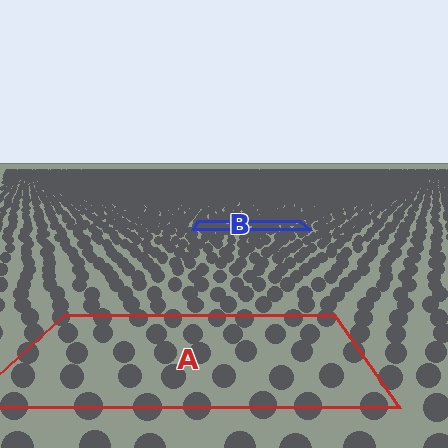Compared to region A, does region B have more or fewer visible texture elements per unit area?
Region B has more texture elements per unit area — they are packed more densely because it is farther away.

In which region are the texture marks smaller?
The texture marks are smaller in region B, because it is farther away.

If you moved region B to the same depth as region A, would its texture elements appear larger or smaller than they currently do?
They would appear larger. At a closer depth, the same texture elements are projected at a bigger on-screen size.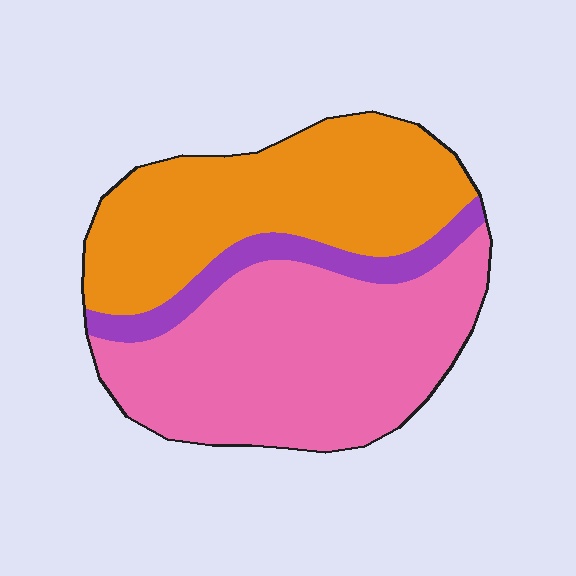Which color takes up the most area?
Pink, at roughly 50%.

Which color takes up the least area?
Purple, at roughly 10%.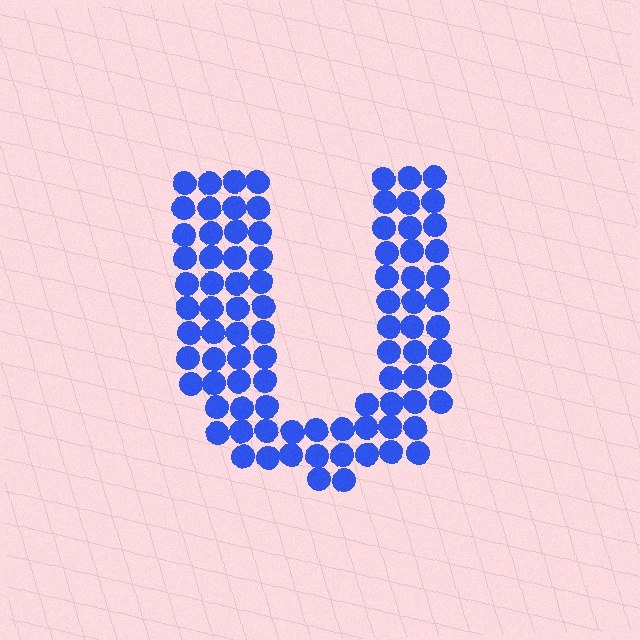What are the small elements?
The small elements are circles.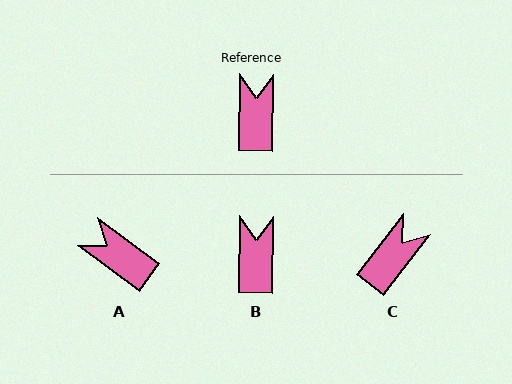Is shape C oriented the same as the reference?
No, it is off by about 37 degrees.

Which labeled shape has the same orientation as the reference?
B.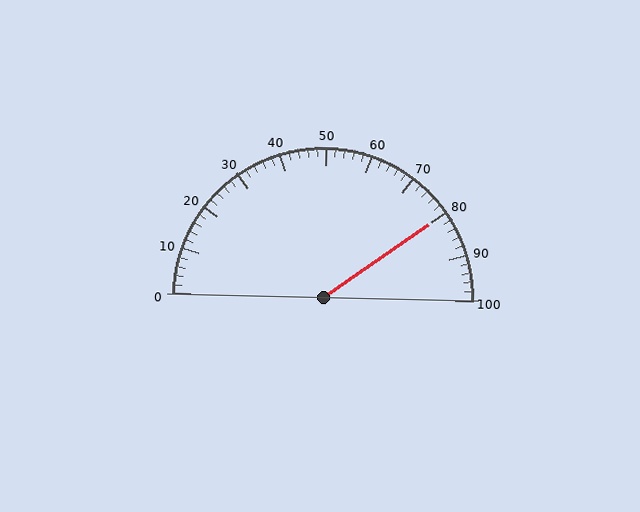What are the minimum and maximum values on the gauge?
The gauge ranges from 0 to 100.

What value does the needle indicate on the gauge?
The needle indicates approximately 80.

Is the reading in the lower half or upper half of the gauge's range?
The reading is in the upper half of the range (0 to 100).